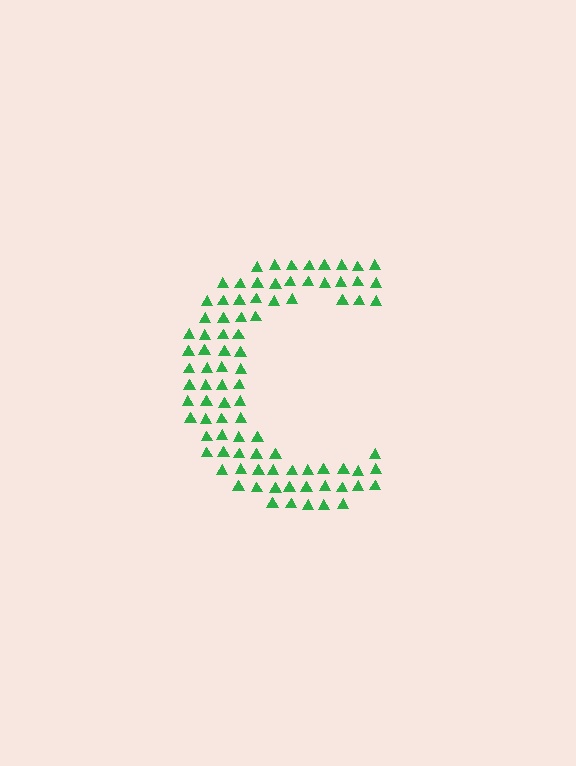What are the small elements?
The small elements are triangles.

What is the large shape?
The large shape is the letter C.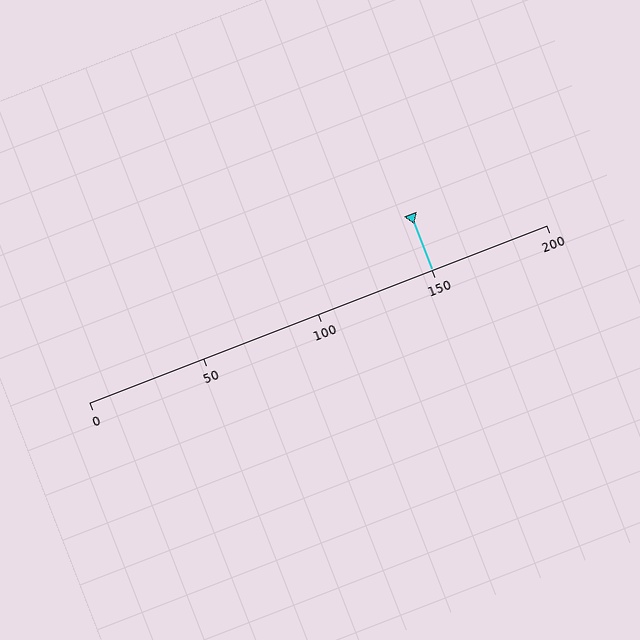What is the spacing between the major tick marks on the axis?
The major ticks are spaced 50 apart.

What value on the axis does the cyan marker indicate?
The marker indicates approximately 150.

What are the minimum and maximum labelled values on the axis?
The axis runs from 0 to 200.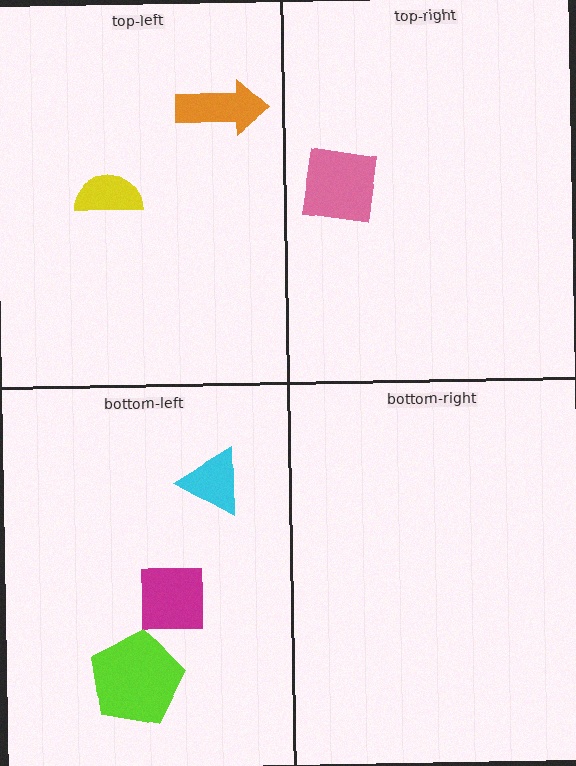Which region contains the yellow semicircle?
The top-left region.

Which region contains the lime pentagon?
The bottom-left region.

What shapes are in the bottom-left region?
The magenta square, the cyan triangle, the lime pentagon.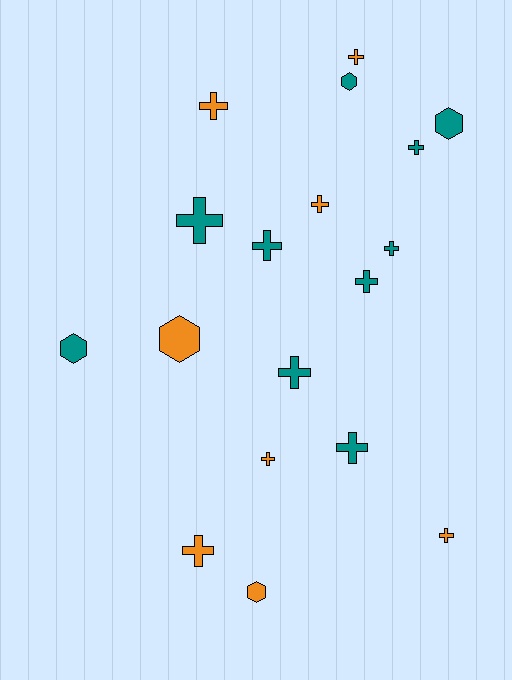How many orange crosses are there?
There are 6 orange crosses.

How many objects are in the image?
There are 18 objects.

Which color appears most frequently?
Teal, with 10 objects.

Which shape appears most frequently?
Cross, with 13 objects.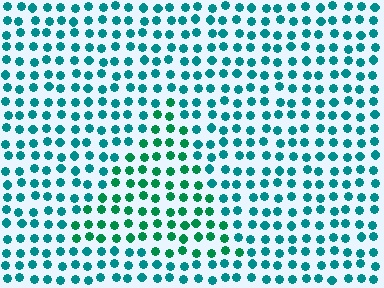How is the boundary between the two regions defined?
The boundary is defined purely by a slight shift in hue (about 29 degrees). Spacing, size, and orientation are identical on both sides.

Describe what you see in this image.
The image is filled with small teal elements in a uniform arrangement. A triangle-shaped region is visible where the elements are tinted to a slightly different hue, forming a subtle color boundary.